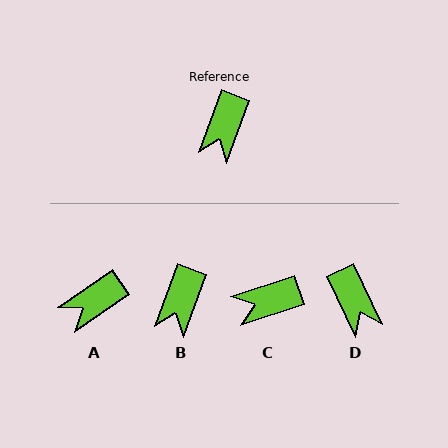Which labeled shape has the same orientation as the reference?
B.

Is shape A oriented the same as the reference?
No, it is off by about 36 degrees.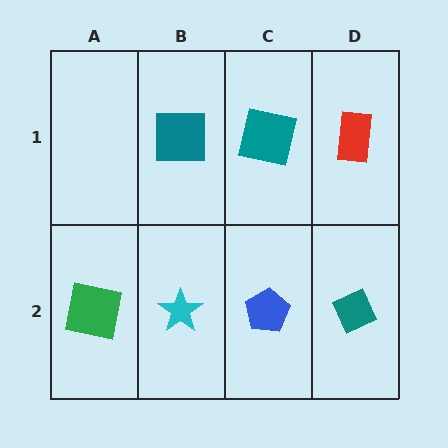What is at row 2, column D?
A teal diamond.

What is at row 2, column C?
A blue pentagon.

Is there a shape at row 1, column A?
No, that cell is empty.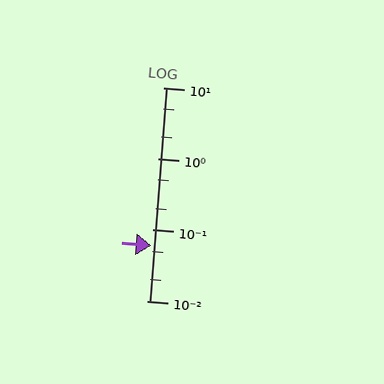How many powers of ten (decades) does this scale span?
The scale spans 3 decades, from 0.01 to 10.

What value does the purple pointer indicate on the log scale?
The pointer indicates approximately 0.06.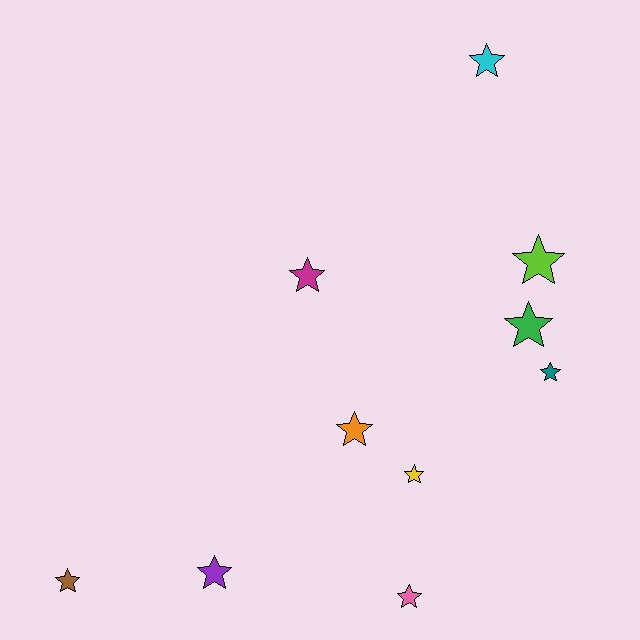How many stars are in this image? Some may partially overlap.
There are 10 stars.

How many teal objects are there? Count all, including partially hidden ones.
There is 1 teal object.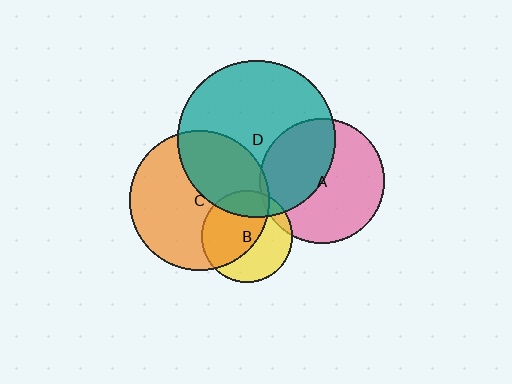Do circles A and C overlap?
Yes.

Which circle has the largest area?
Circle D (teal).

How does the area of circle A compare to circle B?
Approximately 1.9 times.